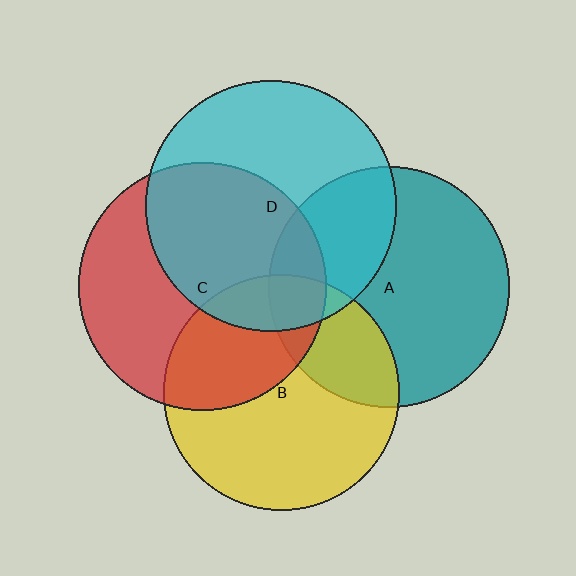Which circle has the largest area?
Circle D (cyan).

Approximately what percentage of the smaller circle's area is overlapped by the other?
Approximately 15%.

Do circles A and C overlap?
Yes.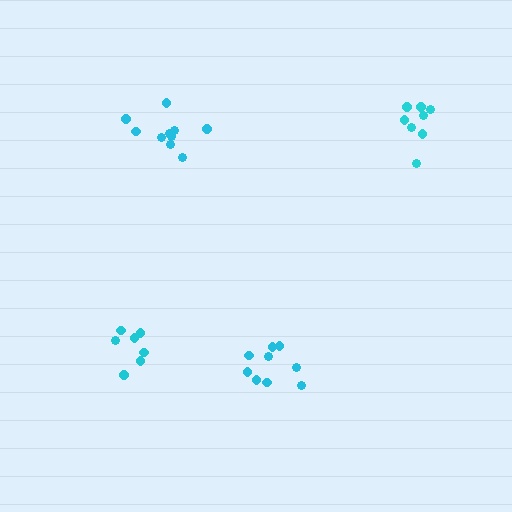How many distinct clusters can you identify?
There are 4 distinct clusters.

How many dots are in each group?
Group 1: 8 dots, Group 2: 7 dots, Group 3: 9 dots, Group 4: 10 dots (34 total).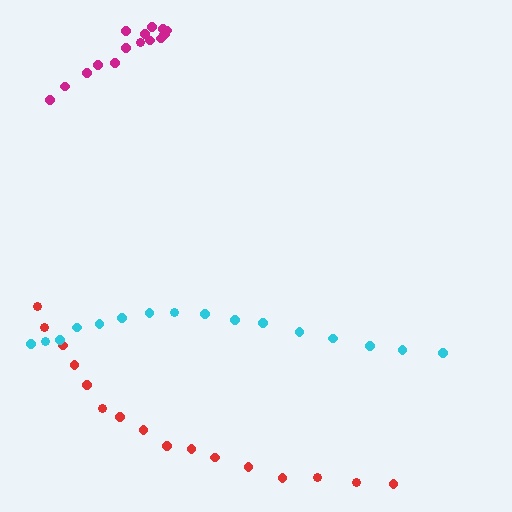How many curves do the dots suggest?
There are 3 distinct paths.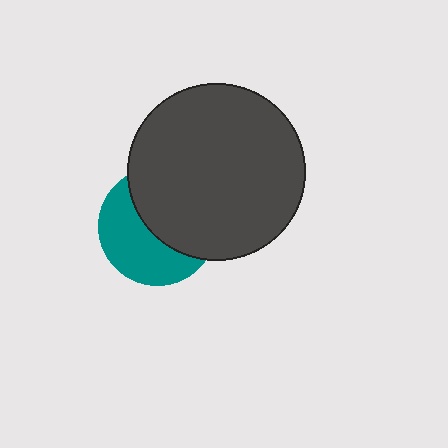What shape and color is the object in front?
The object in front is a dark gray circle.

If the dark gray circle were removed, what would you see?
You would see the complete teal circle.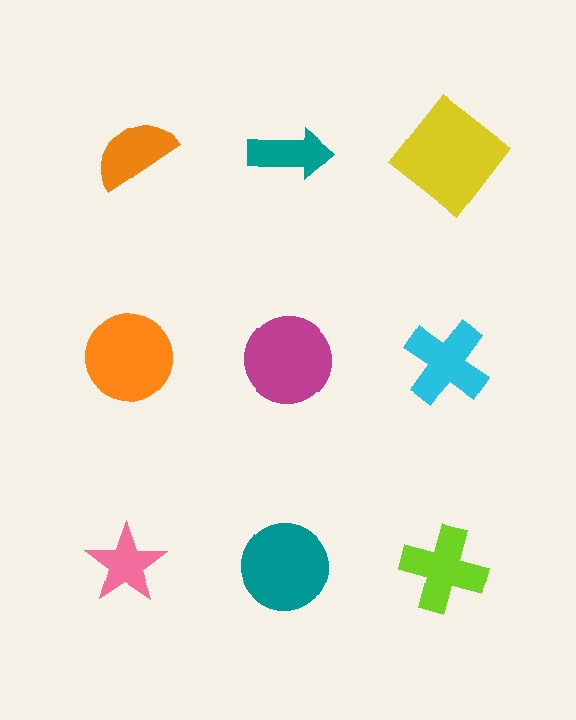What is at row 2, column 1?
An orange circle.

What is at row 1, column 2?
A teal arrow.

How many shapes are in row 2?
3 shapes.